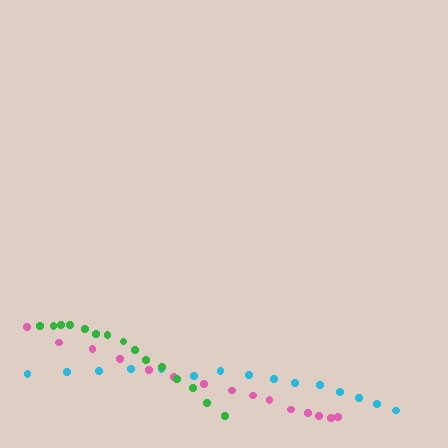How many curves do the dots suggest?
There are 3 distinct paths.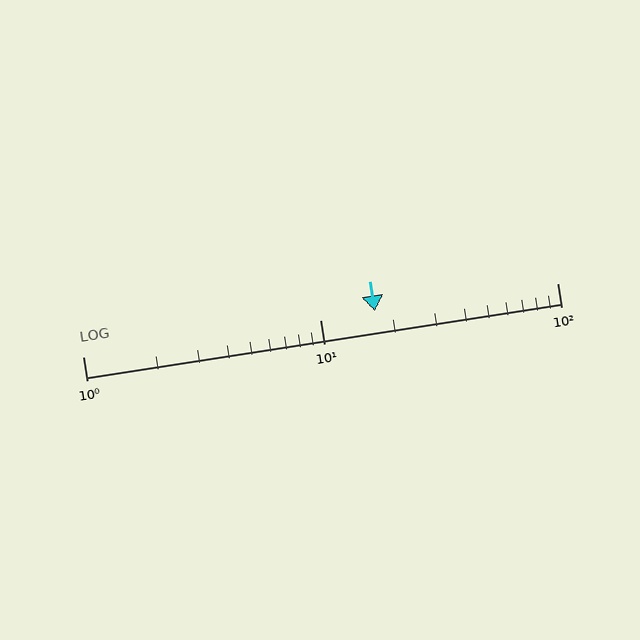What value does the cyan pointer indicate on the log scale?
The pointer indicates approximately 17.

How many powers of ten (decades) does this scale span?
The scale spans 2 decades, from 1 to 100.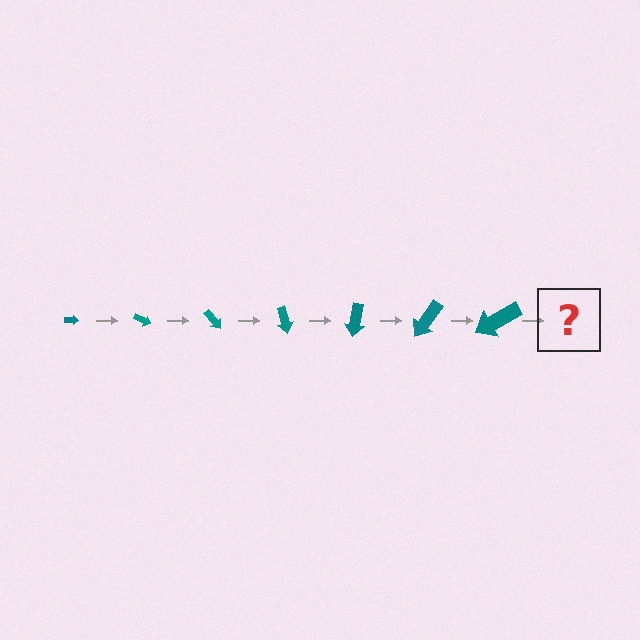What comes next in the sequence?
The next element should be an arrow, larger than the previous one and rotated 175 degrees from the start.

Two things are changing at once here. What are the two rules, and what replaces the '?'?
The two rules are that the arrow grows larger each step and it rotates 25 degrees each step. The '?' should be an arrow, larger than the previous one and rotated 175 degrees from the start.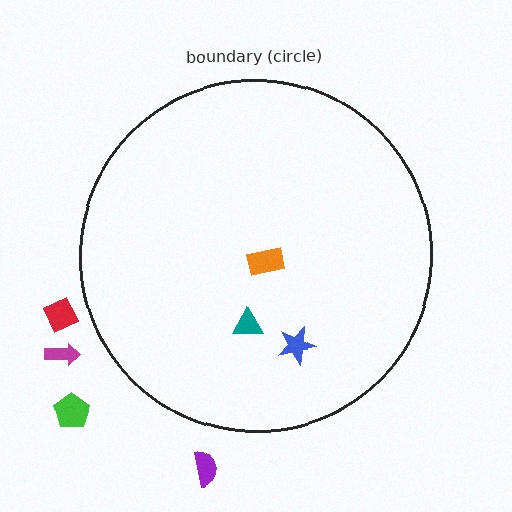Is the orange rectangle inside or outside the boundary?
Inside.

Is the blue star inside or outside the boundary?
Inside.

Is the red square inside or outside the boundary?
Outside.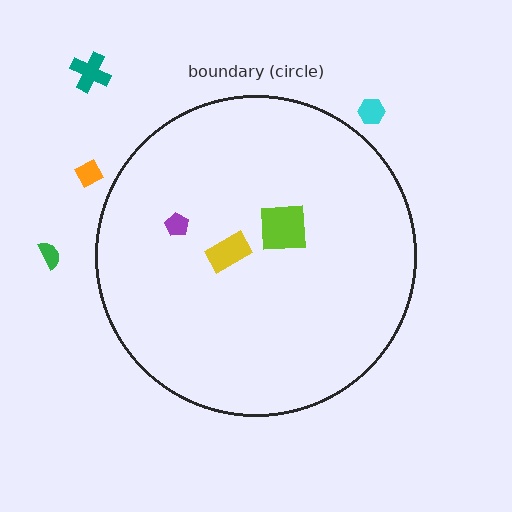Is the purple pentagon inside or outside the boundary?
Inside.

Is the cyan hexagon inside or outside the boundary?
Outside.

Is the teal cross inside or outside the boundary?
Outside.